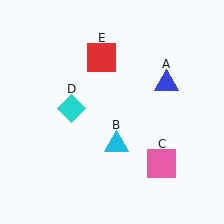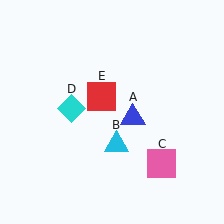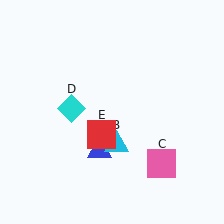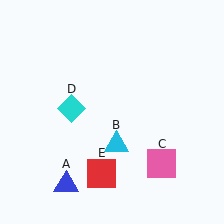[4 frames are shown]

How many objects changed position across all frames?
2 objects changed position: blue triangle (object A), red square (object E).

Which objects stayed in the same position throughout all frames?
Cyan triangle (object B) and pink square (object C) and cyan diamond (object D) remained stationary.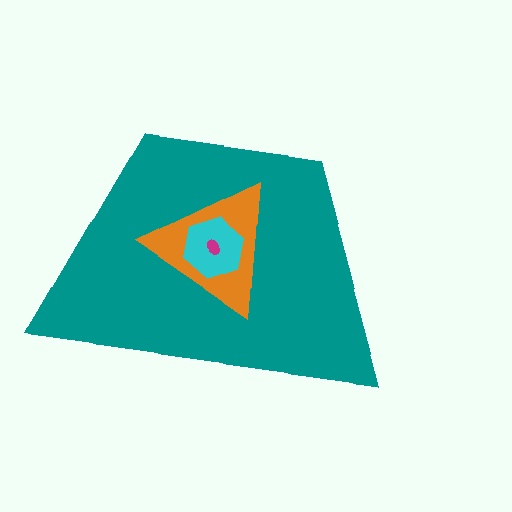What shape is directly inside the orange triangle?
The cyan hexagon.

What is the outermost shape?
The teal trapezoid.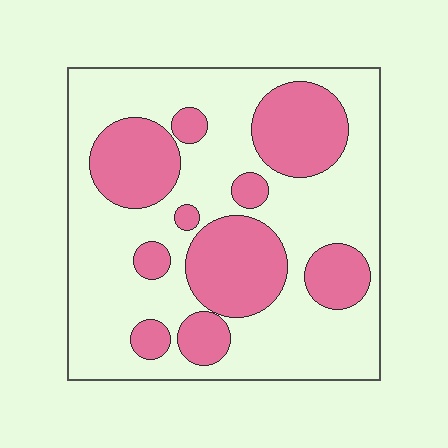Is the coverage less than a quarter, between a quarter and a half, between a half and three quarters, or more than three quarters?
Between a quarter and a half.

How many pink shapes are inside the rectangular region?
10.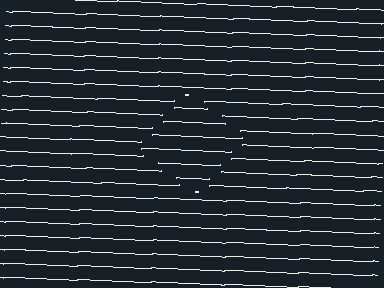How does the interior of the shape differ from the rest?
The interior of the shape contains the same grating, shifted by half a period — the contour is defined by the phase discontinuity where line-ends from the inner and outer gratings abut.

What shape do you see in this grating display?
An illusory square. The interior of the shape contains the same grating, shifted by half a period — the contour is defined by the phase discontinuity where line-ends from the inner and outer gratings abut.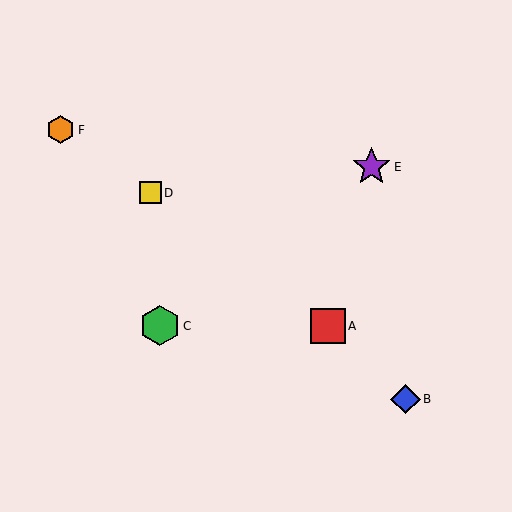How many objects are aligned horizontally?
2 objects (A, C) are aligned horizontally.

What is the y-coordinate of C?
Object C is at y≈326.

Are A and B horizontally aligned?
No, A is at y≈326 and B is at y≈399.